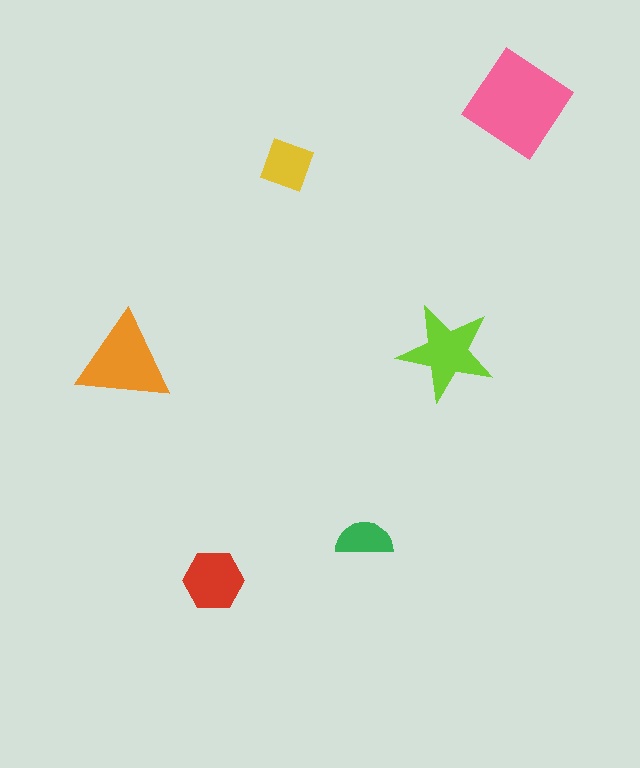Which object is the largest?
The pink diamond.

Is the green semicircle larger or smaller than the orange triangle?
Smaller.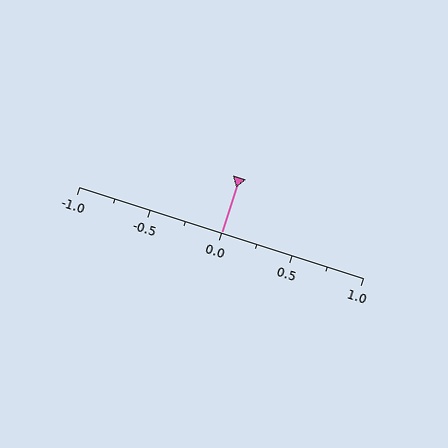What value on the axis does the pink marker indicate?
The marker indicates approximately 0.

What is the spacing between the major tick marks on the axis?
The major ticks are spaced 0.5 apart.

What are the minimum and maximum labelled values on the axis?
The axis runs from -1.0 to 1.0.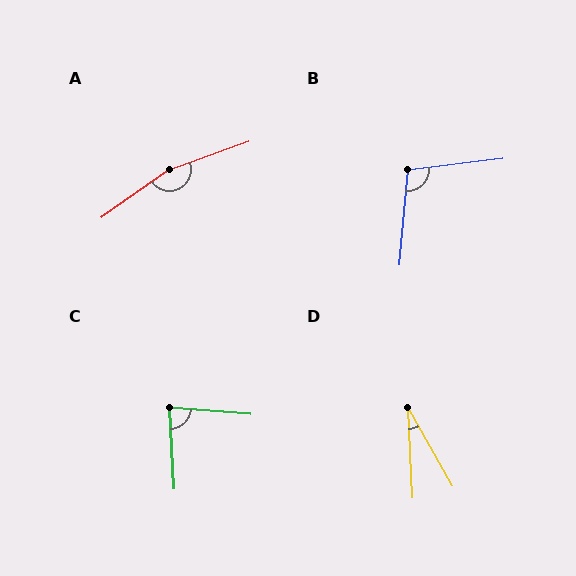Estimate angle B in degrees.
Approximately 102 degrees.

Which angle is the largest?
A, at approximately 165 degrees.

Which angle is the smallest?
D, at approximately 27 degrees.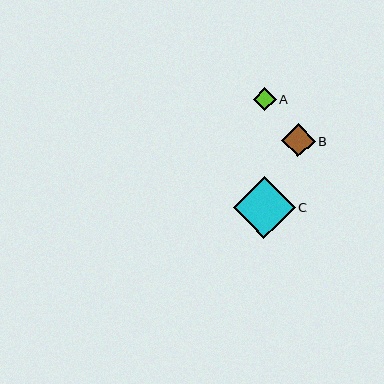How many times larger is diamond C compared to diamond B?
Diamond C is approximately 1.8 times the size of diamond B.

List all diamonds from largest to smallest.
From largest to smallest: C, B, A.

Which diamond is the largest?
Diamond C is the largest with a size of approximately 62 pixels.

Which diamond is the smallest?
Diamond A is the smallest with a size of approximately 22 pixels.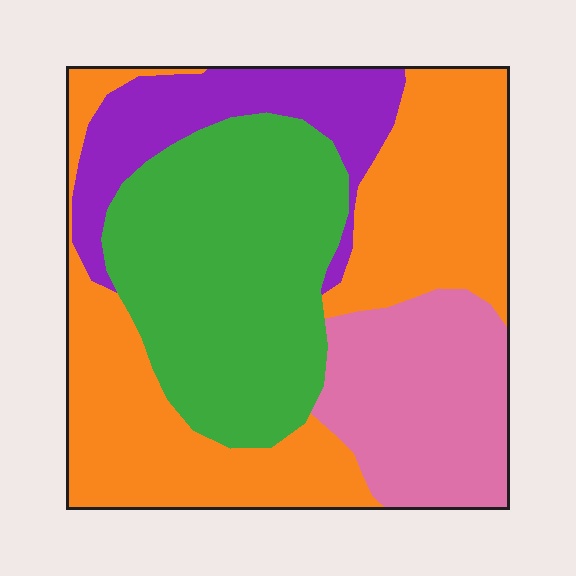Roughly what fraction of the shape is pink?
Pink takes up about one sixth (1/6) of the shape.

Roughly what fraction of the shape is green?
Green takes up about one third (1/3) of the shape.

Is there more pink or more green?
Green.